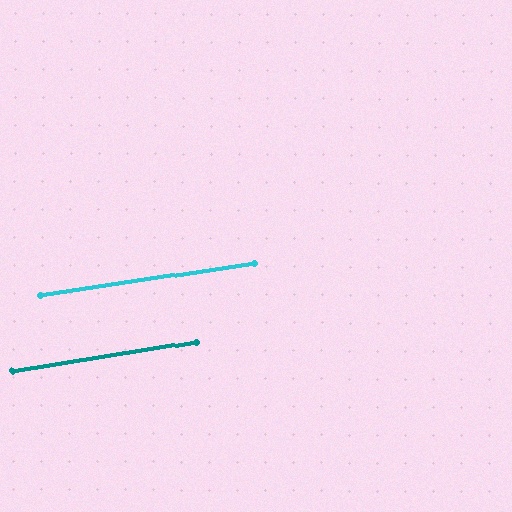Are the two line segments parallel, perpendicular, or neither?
Parallel — their directions differ by only 0.4°.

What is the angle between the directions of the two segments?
Approximately 0 degrees.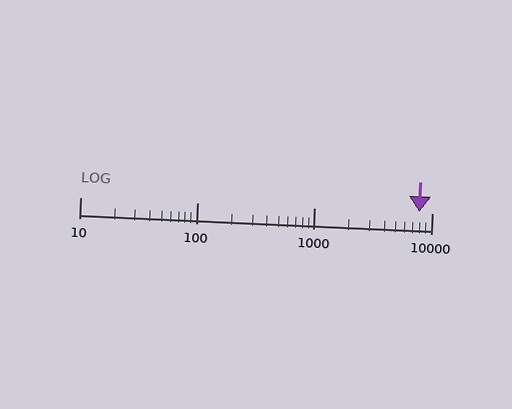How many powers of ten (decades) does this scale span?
The scale spans 3 decades, from 10 to 10000.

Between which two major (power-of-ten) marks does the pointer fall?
The pointer is between 1000 and 10000.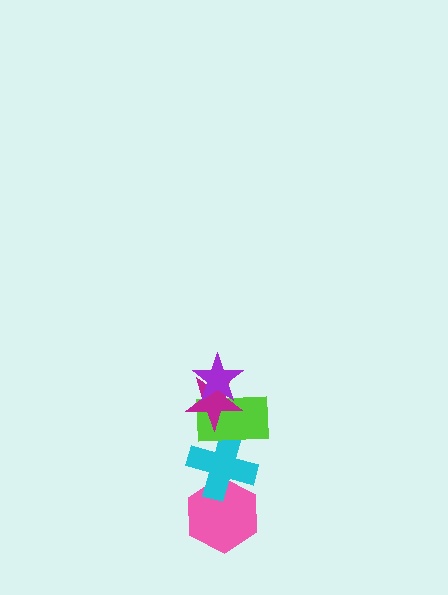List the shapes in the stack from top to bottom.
From top to bottom: the purple star, the magenta star, the lime rectangle, the cyan cross, the pink hexagon.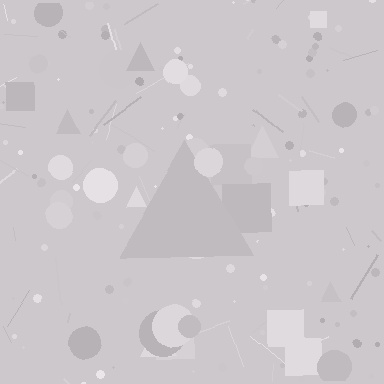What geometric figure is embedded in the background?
A triangle is embedded in the background.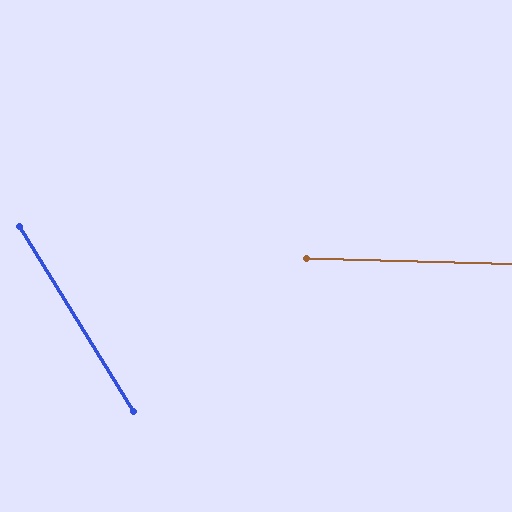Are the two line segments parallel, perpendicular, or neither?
Neither parallel nor perpendicular — they differ by about 57°.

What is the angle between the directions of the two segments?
Approximately 57 degrees.